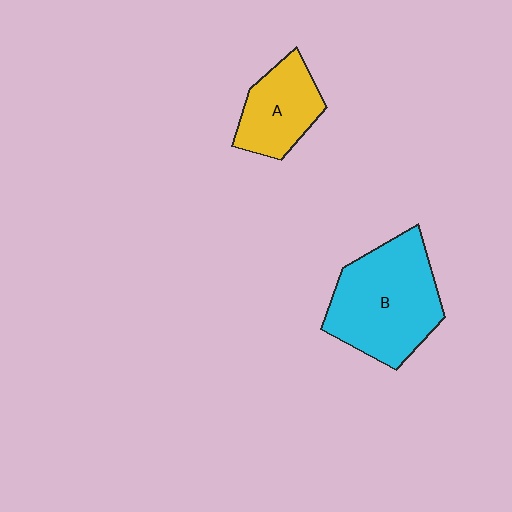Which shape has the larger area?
Shape B (cyan).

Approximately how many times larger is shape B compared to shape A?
Approximately 1.8 times.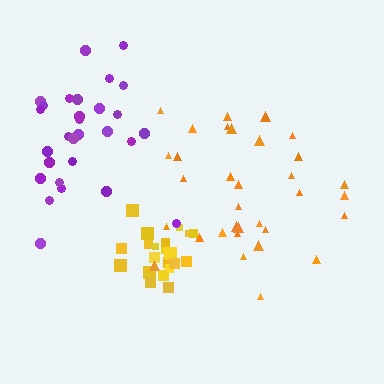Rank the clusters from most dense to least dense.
yellow, purple, orange.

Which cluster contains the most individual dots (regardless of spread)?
Orange (33).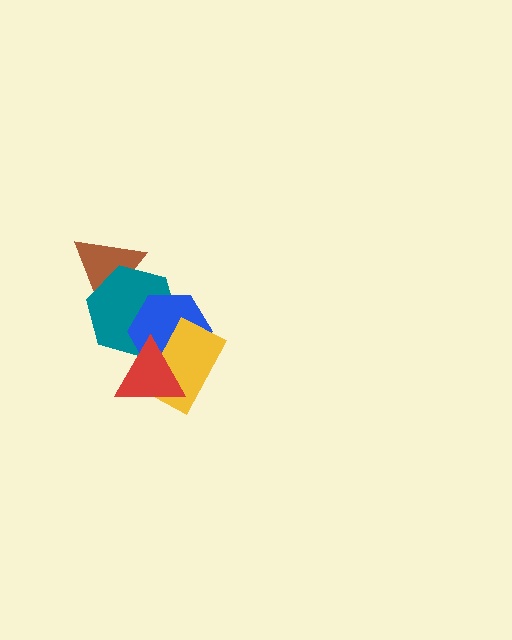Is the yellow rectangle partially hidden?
Yes, it is partially covered by another shape.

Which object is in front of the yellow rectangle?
The red triangle is in front of the yellow rectangle.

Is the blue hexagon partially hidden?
Yes, it is partially covered by another shape.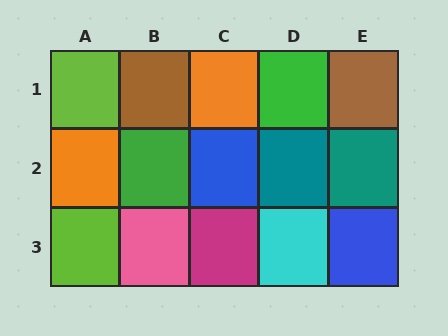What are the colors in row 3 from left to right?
Lime, pink, magenta, cyan, blue.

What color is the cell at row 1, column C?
Orange.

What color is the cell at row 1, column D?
Green.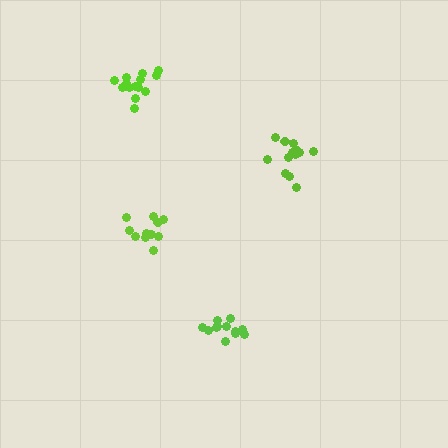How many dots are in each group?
Group 1: 12 dots, Group 2: 14 dots, Group 3: 13 dots, Group 4: 11 dots (50 total).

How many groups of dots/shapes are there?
There are 4 groups.